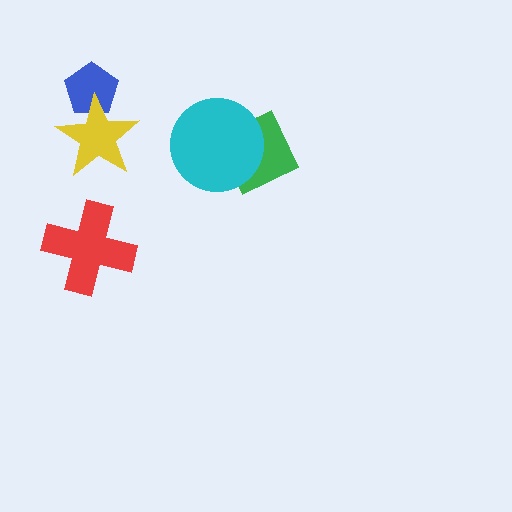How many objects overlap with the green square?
1 object overlaps with the green square.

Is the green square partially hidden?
Yes, it is partially covered by another shape.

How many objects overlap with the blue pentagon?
1 object overlaps with the blue pentagon.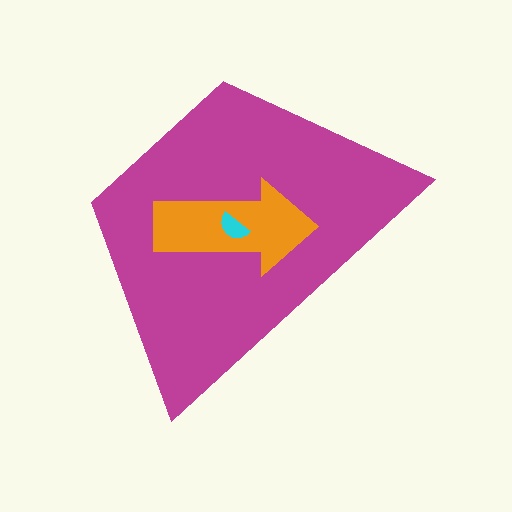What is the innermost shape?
The cyan semicircle.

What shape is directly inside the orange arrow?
The cyan semicircle.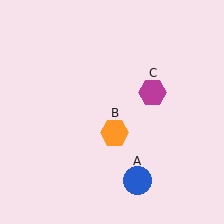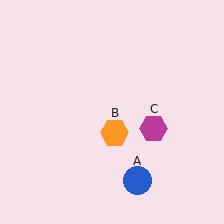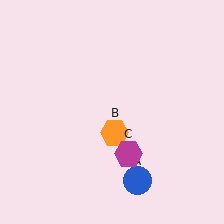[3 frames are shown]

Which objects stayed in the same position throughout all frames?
Blue circle (object A) and orange hexagon (object B) remained stationary.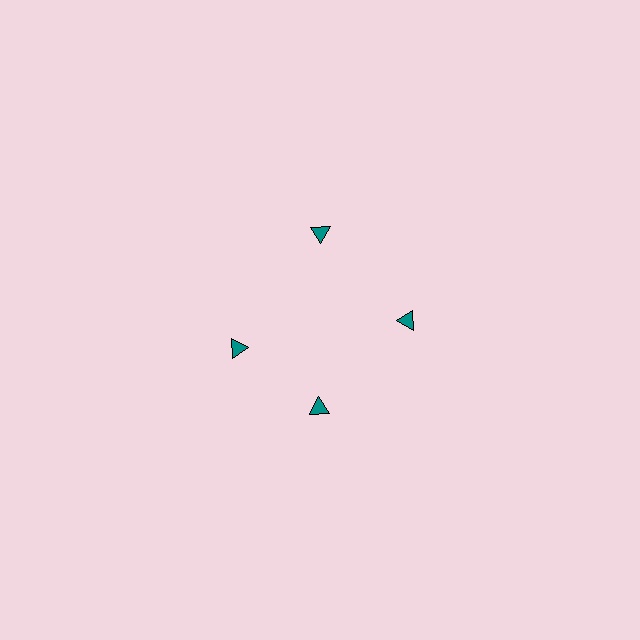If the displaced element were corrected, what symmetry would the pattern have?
It would have 4-fold rotational symmetry — the pattern would map onto itself every 90 degrees.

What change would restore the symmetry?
The symmetry would be restored by rotating it back into even spacing with its neighbors so that all 4 triangles sit at equal angles and equal distance from the center.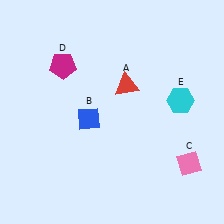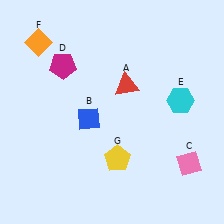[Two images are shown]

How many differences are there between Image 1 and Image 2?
There are 2 differences between the two images.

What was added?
An orange diamond (F), a yellow pentagon (G) were added in Image 2.